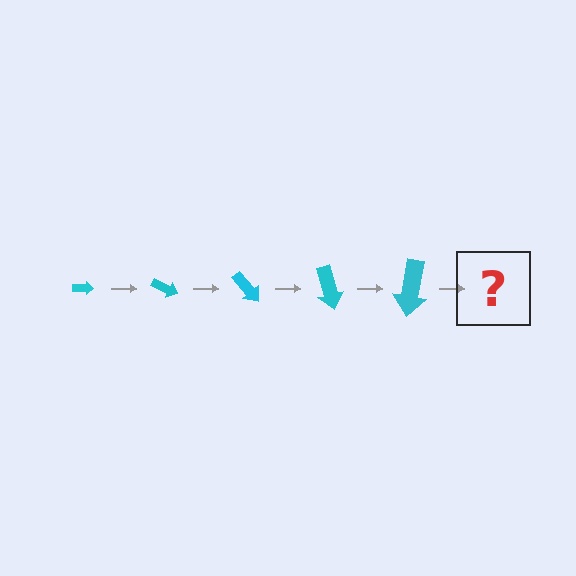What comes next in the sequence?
The next element should be an arrow, larger than the previous one and rotated 125 degrees from the start.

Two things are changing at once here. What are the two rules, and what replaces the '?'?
The two rules are that the arrow grows larger each step and it rotates 25 degrees each step. The '?' should be an arrow, larger than the previous one and rotated 125 degrees from the start.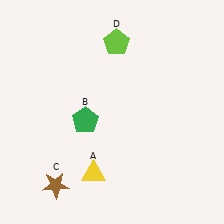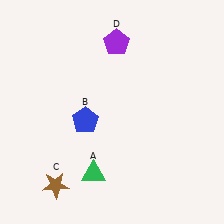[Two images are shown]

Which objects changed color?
A changed from yellow to green. B changed from green to blue. D changed from lime to purple.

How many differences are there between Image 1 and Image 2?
There are 3 differences between the two images.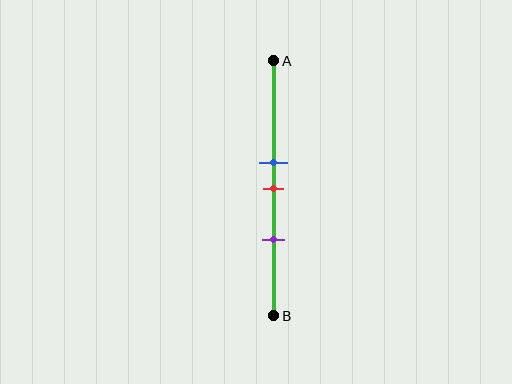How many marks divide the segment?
There are 3 marks dividing the segment.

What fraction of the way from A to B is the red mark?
The red mark is approximately 50% (0.5) of the way from A to B.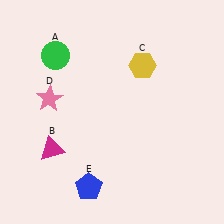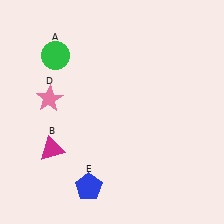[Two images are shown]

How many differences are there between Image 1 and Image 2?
There is 1 difference between the two images.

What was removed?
The yellow hexagon (C) was removed in Image 2.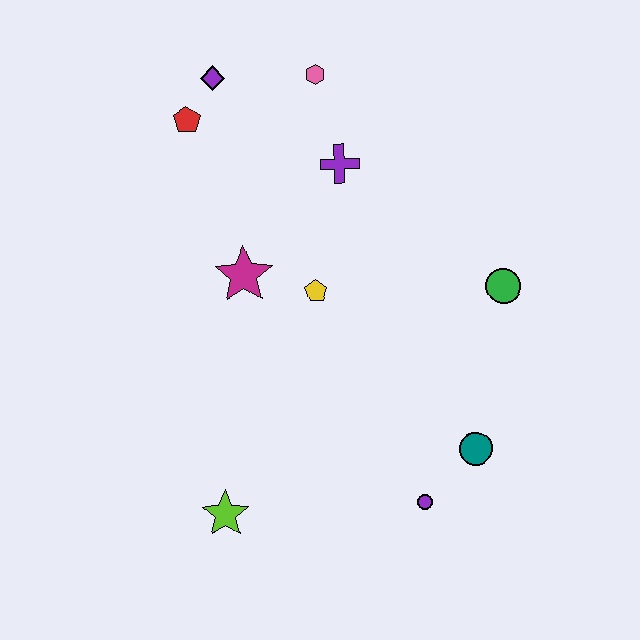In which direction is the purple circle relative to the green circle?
The purple circle is below the green circle.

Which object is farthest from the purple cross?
The lime star is farthest from the purple cross.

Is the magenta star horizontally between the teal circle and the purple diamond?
Yes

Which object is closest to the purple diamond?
The red pentagon is closest to the purple diamond.